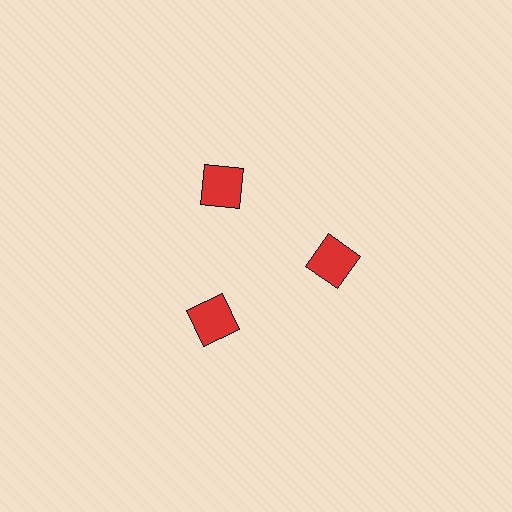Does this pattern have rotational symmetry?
Yes, this pattern has 3-fold rotational symmetry. It looks the same after rotating 120 degrees around the center.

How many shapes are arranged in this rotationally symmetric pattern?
There are 3 shapes, arranged in 3 groups of 1.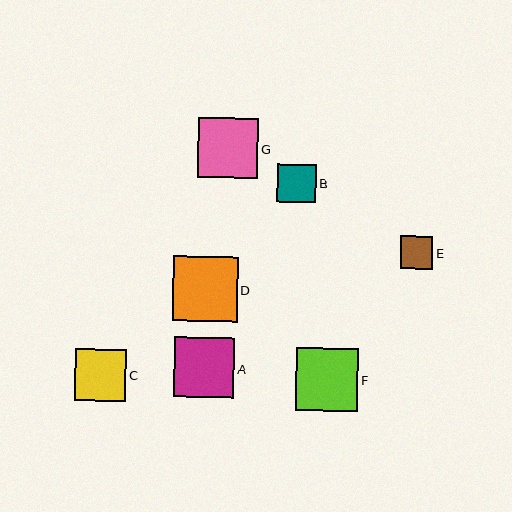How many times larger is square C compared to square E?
Square C is approximately 1.6 times the size of square E.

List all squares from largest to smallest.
From largest to smallest: D, F, A, G, C, B, E.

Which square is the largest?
Square D is the largest with a size of approximately 65 pixels.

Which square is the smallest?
Square E is the smallest with a size of approximately 32 pixels.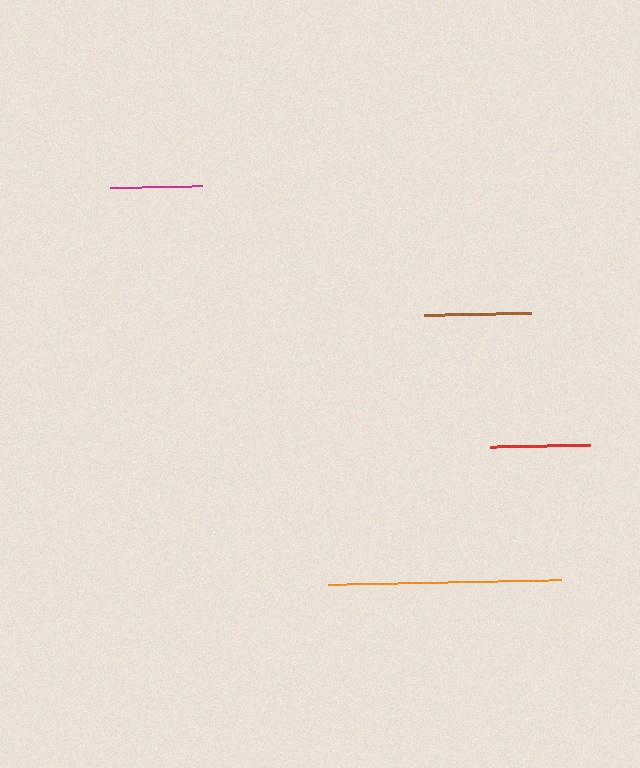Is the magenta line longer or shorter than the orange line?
The orange line is longer than the magenta line.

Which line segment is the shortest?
The magenta line is the shortest at approximately 92 pixels.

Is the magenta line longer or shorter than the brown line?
The brown line is longer than the magenta line.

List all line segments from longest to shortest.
From longest to shortest: orange, brown, red, magenta.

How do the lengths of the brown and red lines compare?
The brown and red lines are approximately the same length.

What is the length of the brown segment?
The brown segment is approximately 107 pixels long.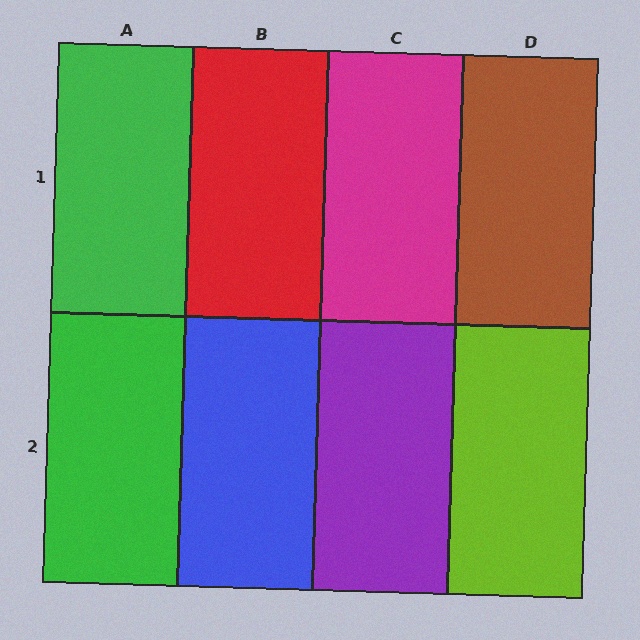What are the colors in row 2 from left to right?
Green, blue, purple, lime.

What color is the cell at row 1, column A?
Green.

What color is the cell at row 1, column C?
Magenta.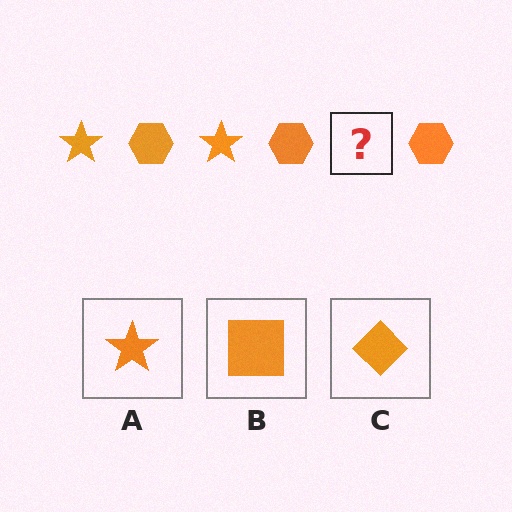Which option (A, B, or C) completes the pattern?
A.